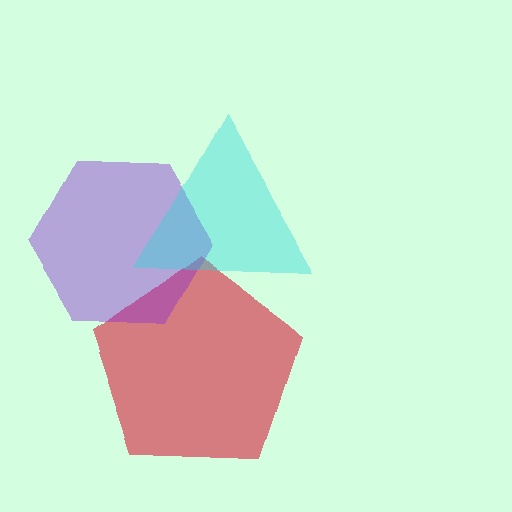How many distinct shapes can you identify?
There are 3 distinct shapes: a red pentagon, a purple hexagon, a cyan triangle.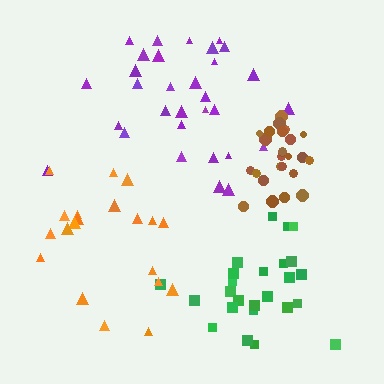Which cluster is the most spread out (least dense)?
Orange.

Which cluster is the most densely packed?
Brown.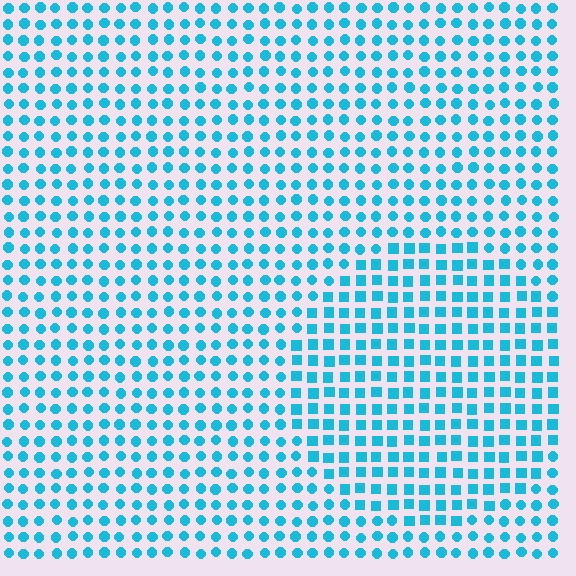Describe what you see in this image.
The image is filled with small cyan elements arranged in a uniform grid. A circle-shaped region contains squares, while the surrounding area contains circles. The boundary is defined purely by the change in element shape.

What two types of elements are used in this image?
The image uses squares inside the circle region and circles outside it.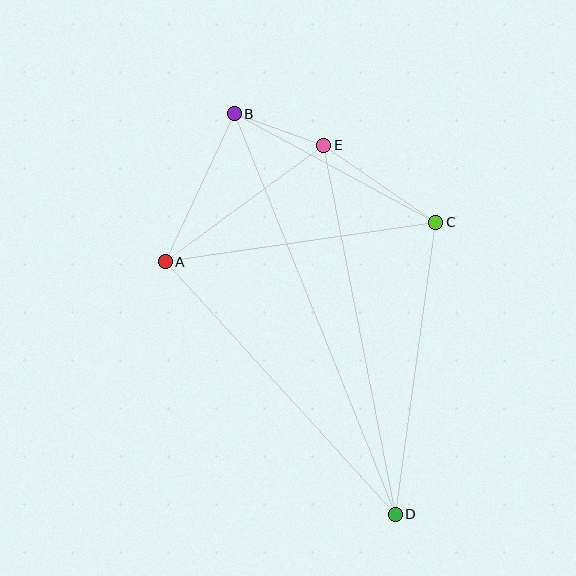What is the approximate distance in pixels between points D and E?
The distance between D and E is approximately 376 pixels.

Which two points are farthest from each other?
Points B and D are farthest from each other.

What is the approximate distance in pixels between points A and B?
The distance between A and B is approximately 164 pixels.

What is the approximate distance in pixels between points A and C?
The distance between A and C is approximately 273 pixels.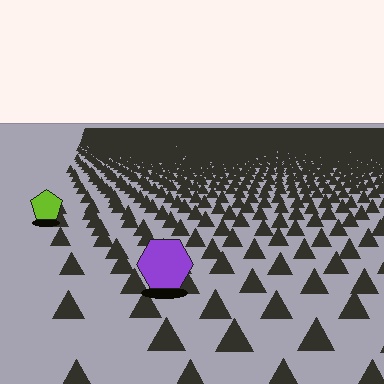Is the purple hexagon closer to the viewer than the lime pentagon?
Yes. The purple hexagon is closer — you can tell from the texture gradient: the ground texture is coarser near it.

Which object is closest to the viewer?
The purple hexagon is closest. The texture marks near it are larger and more spread out.